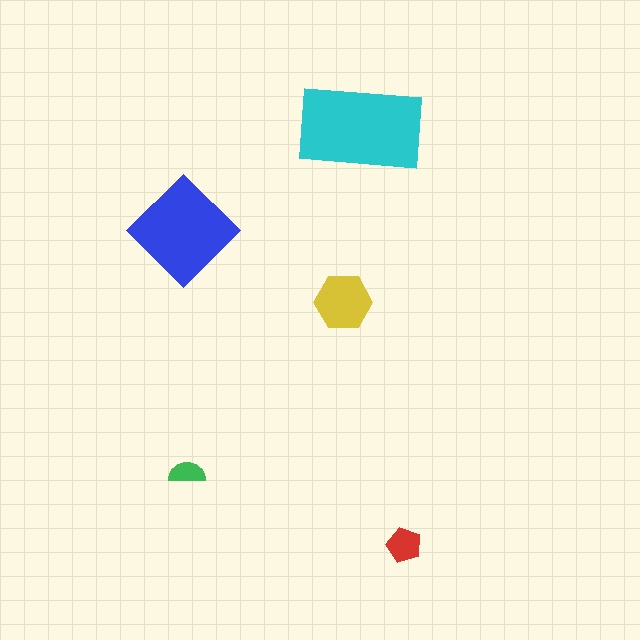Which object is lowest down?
The red pentagon is bottommost.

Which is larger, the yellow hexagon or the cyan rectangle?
The cyan rectangle.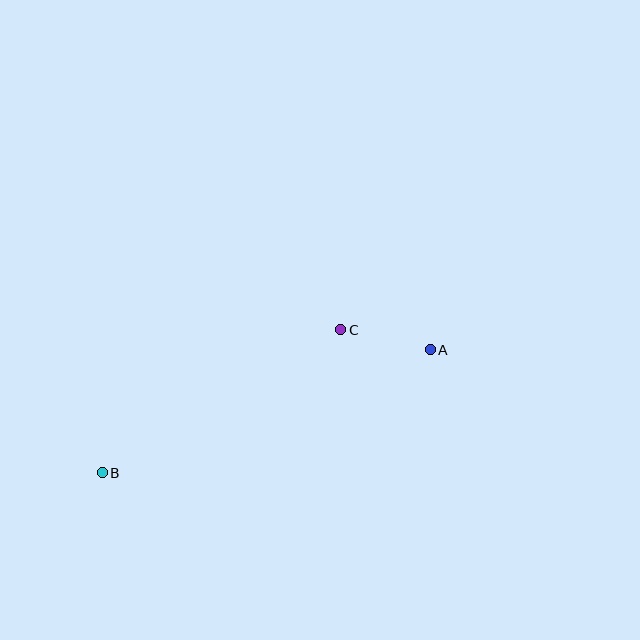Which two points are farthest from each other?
Points A and B are farthest from each other.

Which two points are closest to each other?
Points A and C are closest to each other.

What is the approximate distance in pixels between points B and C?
The distance between B and C is approximately 278 pixels.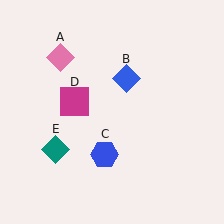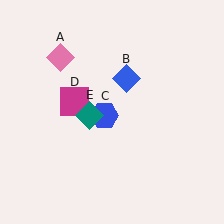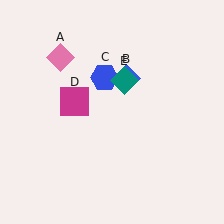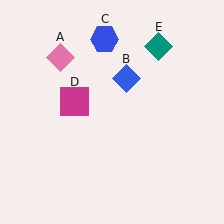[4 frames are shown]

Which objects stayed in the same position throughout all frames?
Pink diamond (object A) and blue diamond (object B) and magenta square (object D) remained stationary.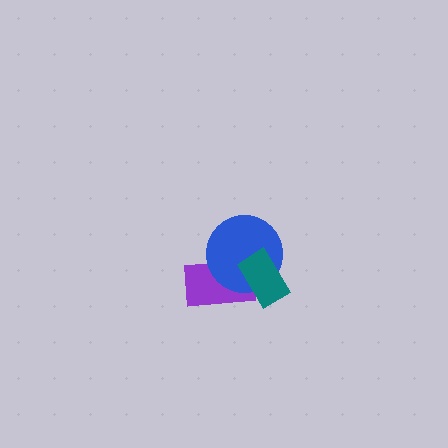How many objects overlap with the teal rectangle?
2 objects overlap with the teal rectangle.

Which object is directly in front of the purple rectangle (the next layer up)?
The blue circle is directly in front of the purple rectangle.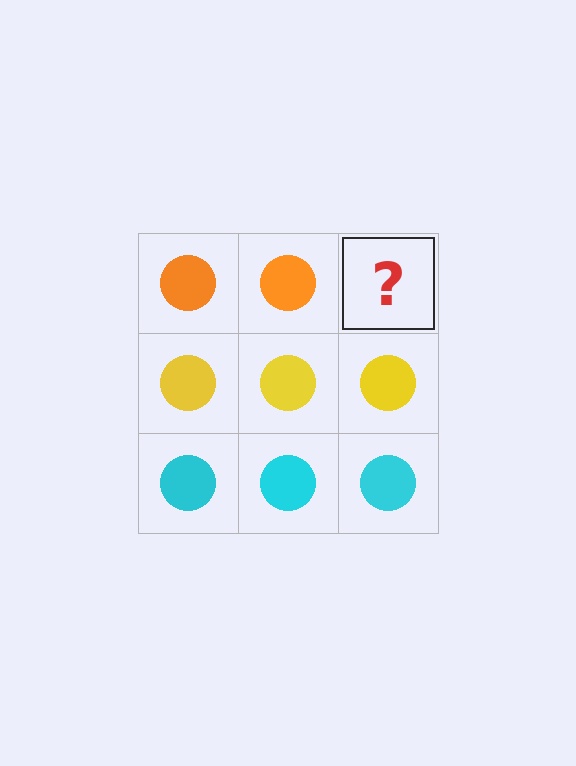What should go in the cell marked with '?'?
The missing cell should contain an orange circle.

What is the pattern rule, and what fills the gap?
The rule is that each row has a consistent color. The gap should be filled with an orange circle.